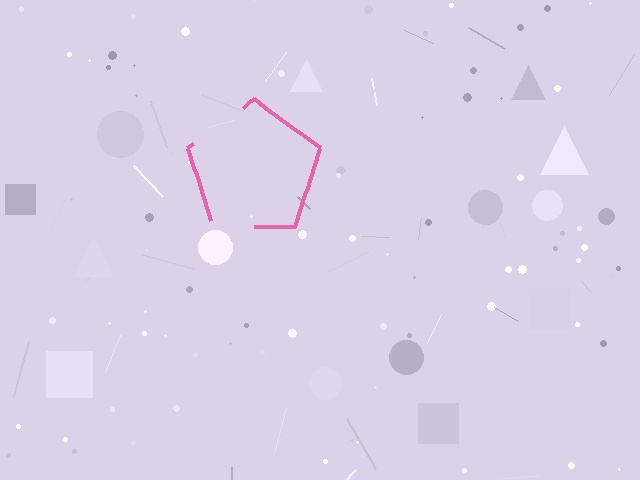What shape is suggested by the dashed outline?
The dashed outline suggests a pentagon.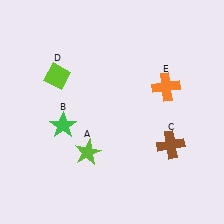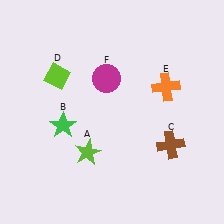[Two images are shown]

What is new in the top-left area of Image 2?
A magenta circle (F) was added in the top-left area of Image 2.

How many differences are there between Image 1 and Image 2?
There is 1 difference between the two images.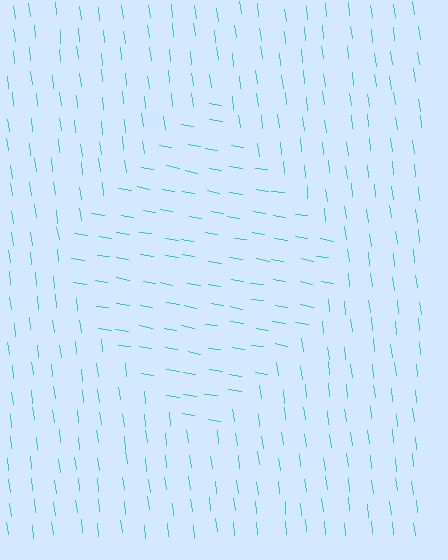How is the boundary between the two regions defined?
The boundary is defined purely by a change in line orientation (approximately 74 degrees difference). All lines are the same color and thickness.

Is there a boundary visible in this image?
Yes, there is a texture boundary formed by a change in line orientation.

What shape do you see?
I see a diamond.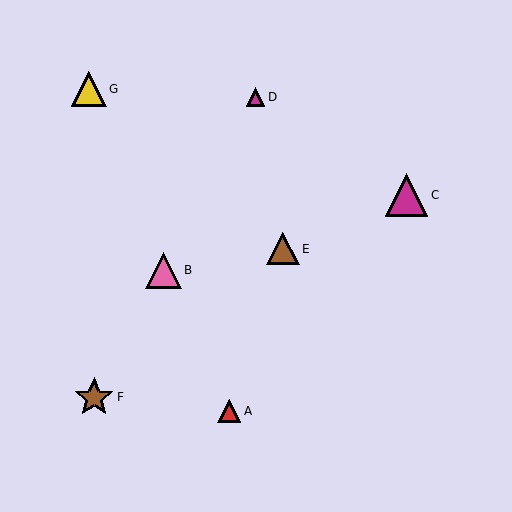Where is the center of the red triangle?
The center of the red triangle is at (229, 411).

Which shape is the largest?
The magenta triangle (labeled C) is the largest.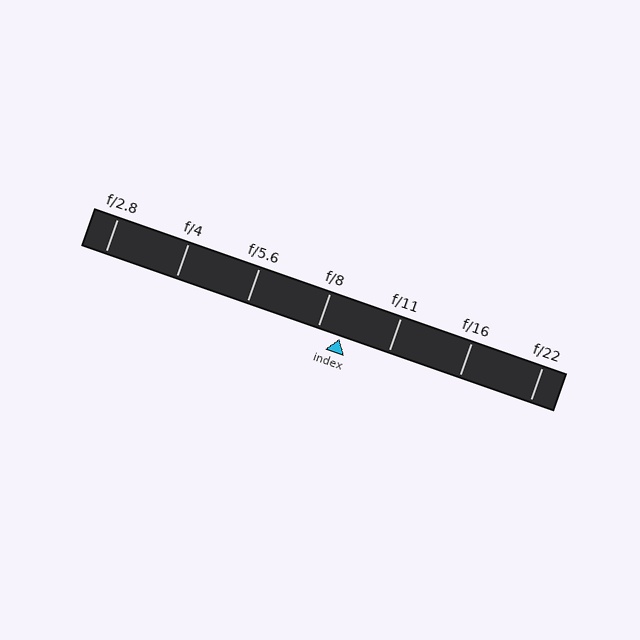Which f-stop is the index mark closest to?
The index mark is closest to f/8.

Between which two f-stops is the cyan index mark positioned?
The index mark is between f/8 and f/11.